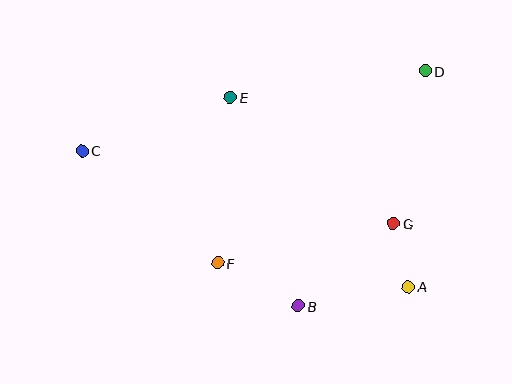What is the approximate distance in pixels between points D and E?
The distance between D and E is approximately 197 pixels.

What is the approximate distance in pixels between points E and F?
The distance between E and F is approximately 166 pixels.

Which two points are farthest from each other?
Points A and C are farthest from each other.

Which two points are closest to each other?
Points A and G are closest to each other.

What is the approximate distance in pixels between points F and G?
The distance between F and G is approximately 180 pixels.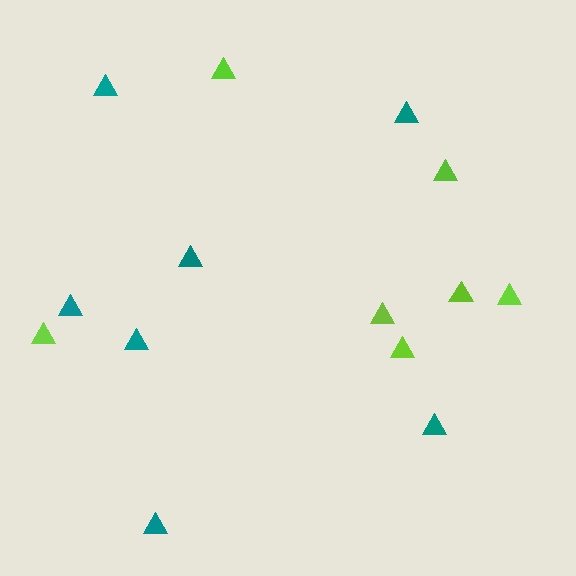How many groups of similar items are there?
There are 2 groups: one group of teal triangles (7) and one group of lime triangles (7).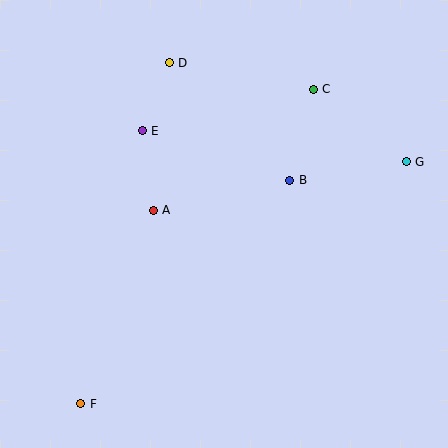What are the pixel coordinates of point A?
Point A is at (153, 210).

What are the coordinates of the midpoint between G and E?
The midpoint between G and E is at (274, 146).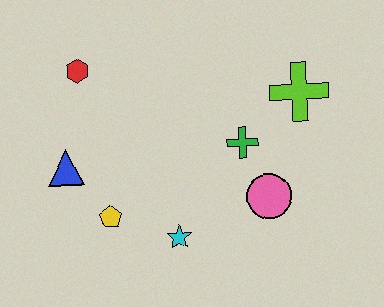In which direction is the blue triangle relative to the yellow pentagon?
The blue triangle is above the yellow pentagon.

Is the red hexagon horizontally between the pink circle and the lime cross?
No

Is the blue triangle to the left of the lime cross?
Yes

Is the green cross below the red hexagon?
Yes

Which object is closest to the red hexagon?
The blue triangle is closest to the red hexagon.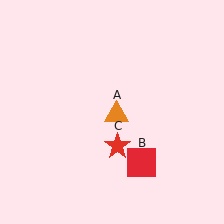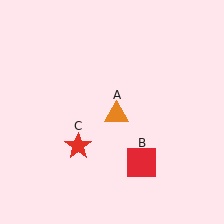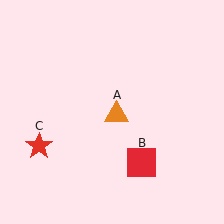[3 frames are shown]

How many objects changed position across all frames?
1 object changed position: red star (object C).